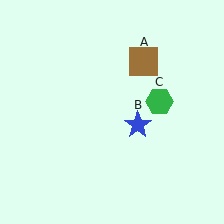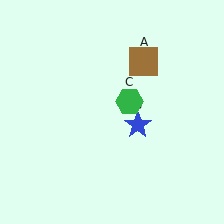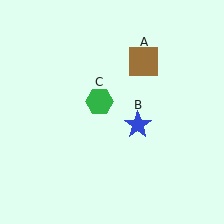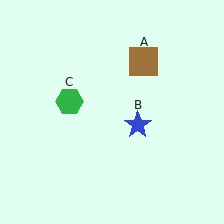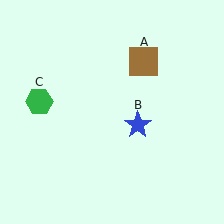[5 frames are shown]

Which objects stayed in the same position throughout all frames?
Brown square (object A) and blue star (object B) remained stationary.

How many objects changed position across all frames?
1 object changed position: green hexagon (object C).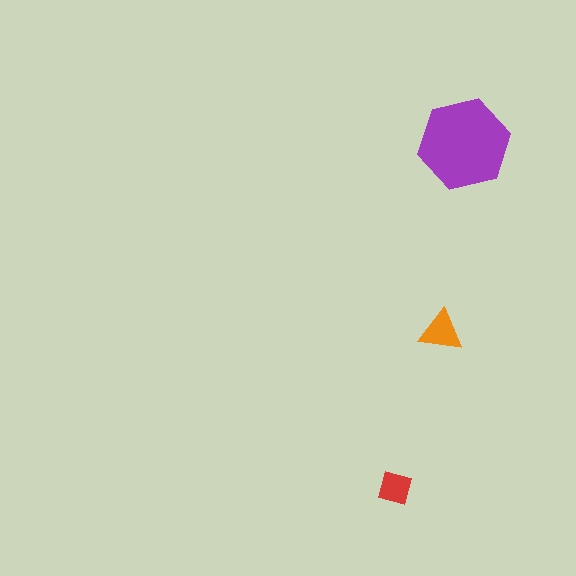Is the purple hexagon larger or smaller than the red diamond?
Larger.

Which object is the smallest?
The red diamond.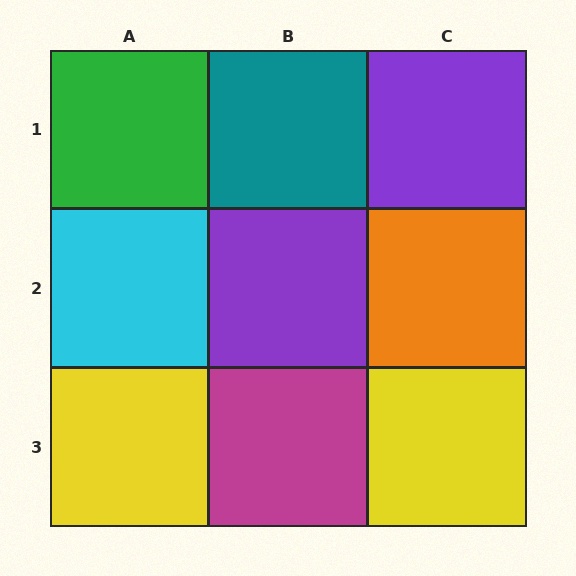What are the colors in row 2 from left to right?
Cyan, purple, orange.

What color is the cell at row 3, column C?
Yellow.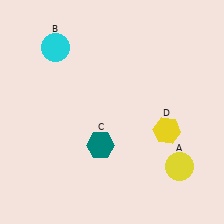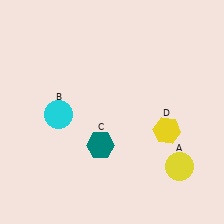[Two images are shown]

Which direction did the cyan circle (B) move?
The cyan circle (B) moved down.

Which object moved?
The cyan circle (B) moved down.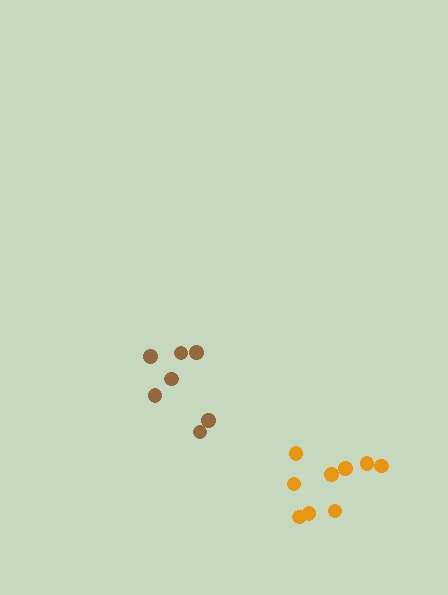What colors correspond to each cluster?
The clusters are colored: brown, orange.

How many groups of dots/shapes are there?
There are 2 groups.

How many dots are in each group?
Group 1: 7 dots, Group 2: 9 dots (16 total).